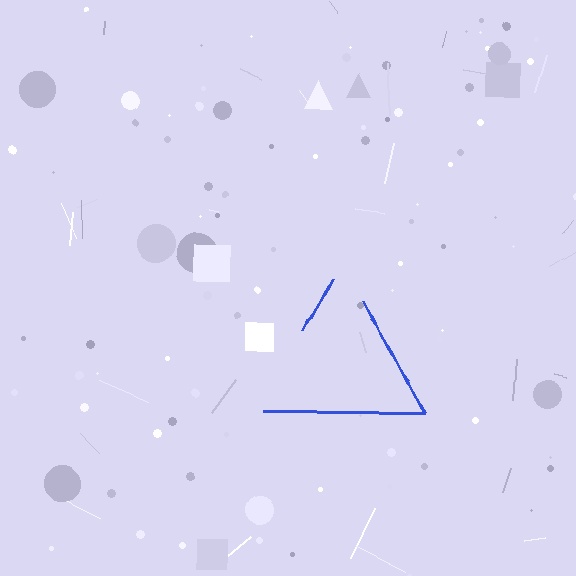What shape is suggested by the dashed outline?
The dashed outline suggests a triangle.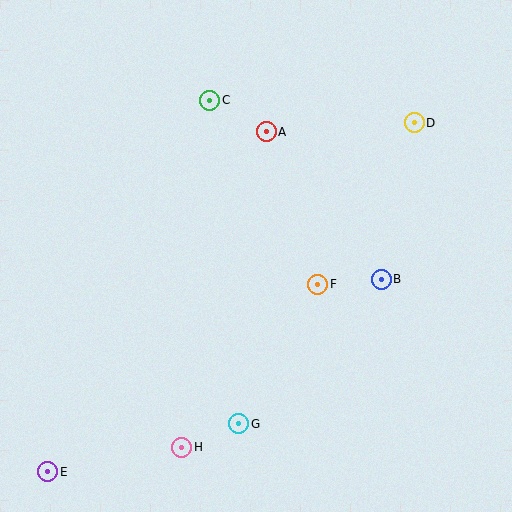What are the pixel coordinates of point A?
Point A is at (266, 132).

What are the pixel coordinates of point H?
Point H is at (182, 447).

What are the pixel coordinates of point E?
Point E is at (48, 472).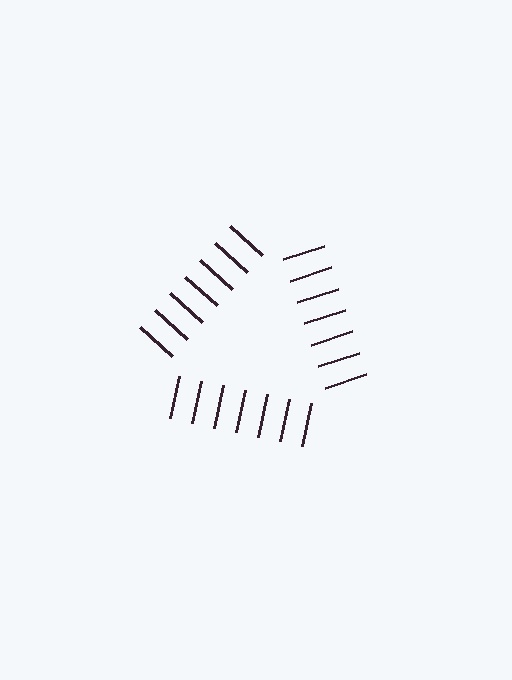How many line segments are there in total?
21 — 7 along each of the 3 edges.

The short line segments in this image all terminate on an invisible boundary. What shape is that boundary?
An illusory triangle — the line segments terminate on its edges but no continuous stroke is drawn.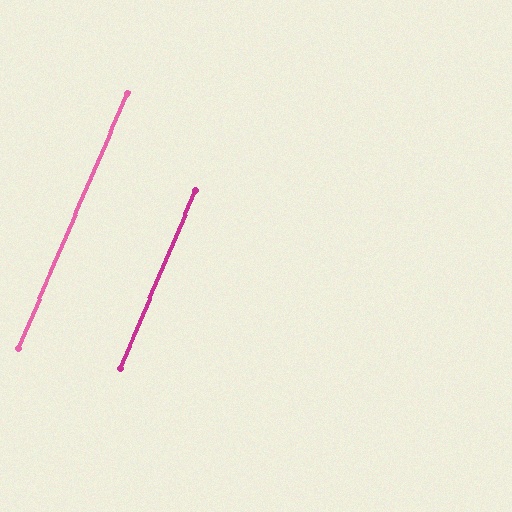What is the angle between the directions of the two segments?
Approximately 0 degrees.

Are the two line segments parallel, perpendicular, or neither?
Parallel — their directions differ by only 0.4°.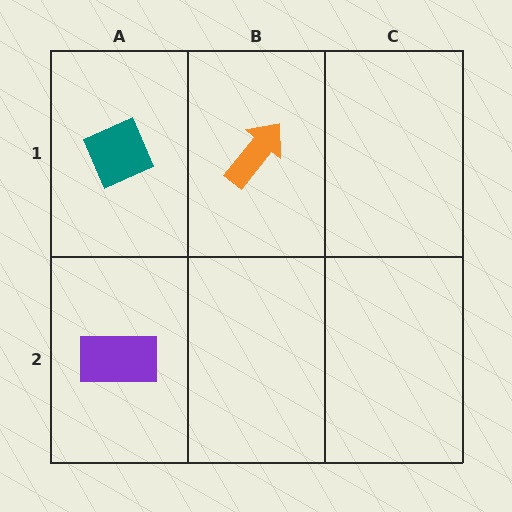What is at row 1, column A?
A teal diamond.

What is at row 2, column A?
A purple rectangle.